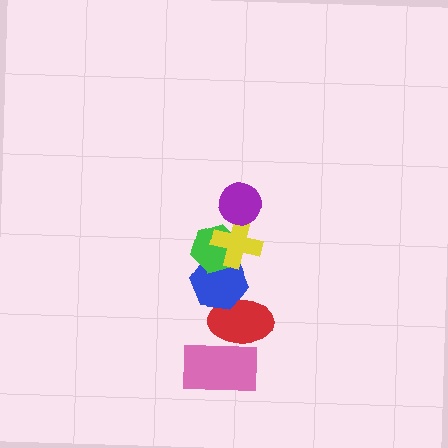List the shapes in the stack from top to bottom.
From top to bottom: the purple circle, the yellow cross, the green hexagon, the blue hexagon, the red ellipse, the pink rectangle.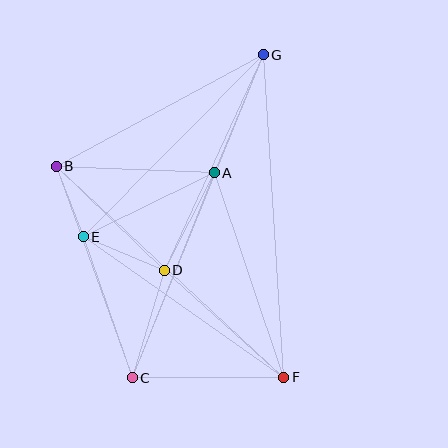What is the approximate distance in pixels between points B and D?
The distance between B and D is approximately 150 pixels.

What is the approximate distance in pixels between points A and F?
The distance between A and F is approximately 216 pixels.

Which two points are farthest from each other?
Points C and G are farthest from each other.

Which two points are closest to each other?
Points B and E are closest to each other.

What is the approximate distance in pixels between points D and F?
The distance between D and F is approximately 160 pixels.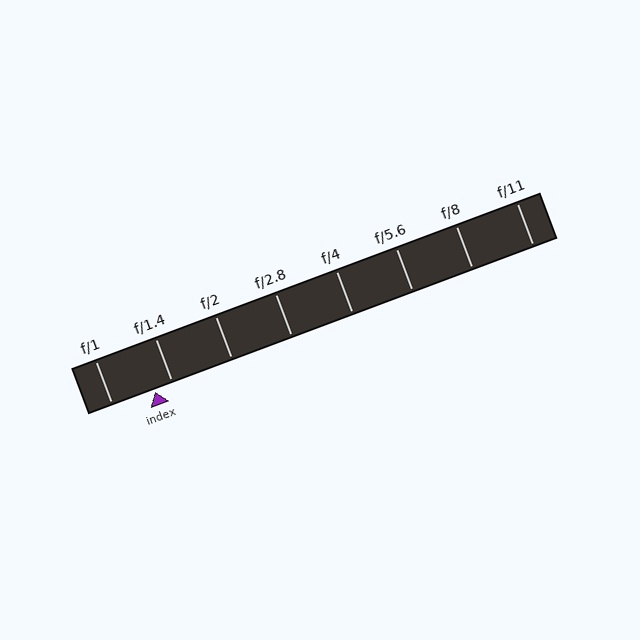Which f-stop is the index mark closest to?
The index mark is closest to f/1.4.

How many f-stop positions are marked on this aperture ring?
There are 8 f-stop positions marked.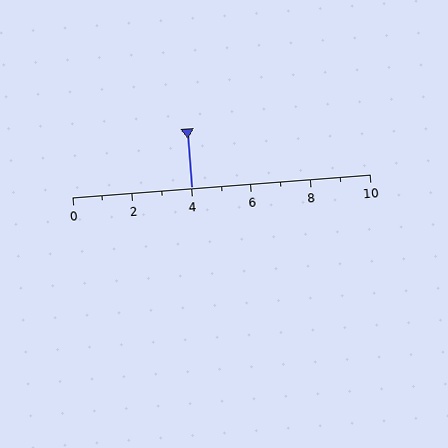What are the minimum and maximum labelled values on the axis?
The axis runs from 0 to 10.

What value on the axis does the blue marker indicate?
The marker indicates approximately 4.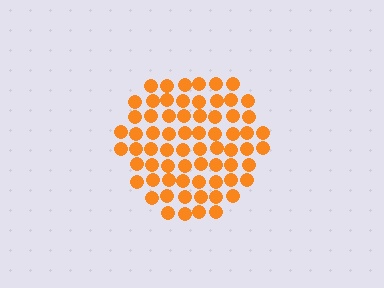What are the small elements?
The small elements are circles.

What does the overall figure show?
The overall figure shows a circle.